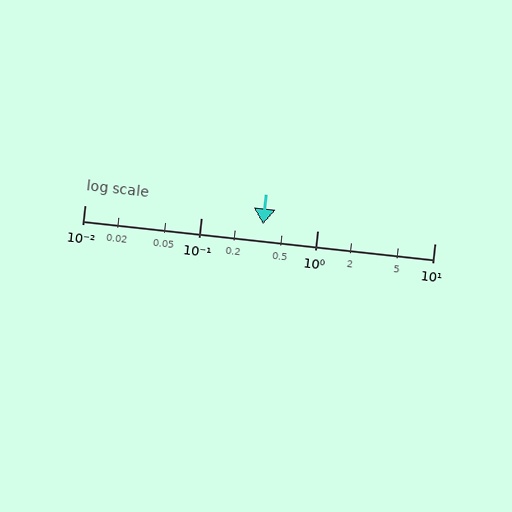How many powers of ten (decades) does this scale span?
The scale spans 3 decades, from 0.01 to 10.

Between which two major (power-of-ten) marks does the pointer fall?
The pointer is between 0.1 and 1.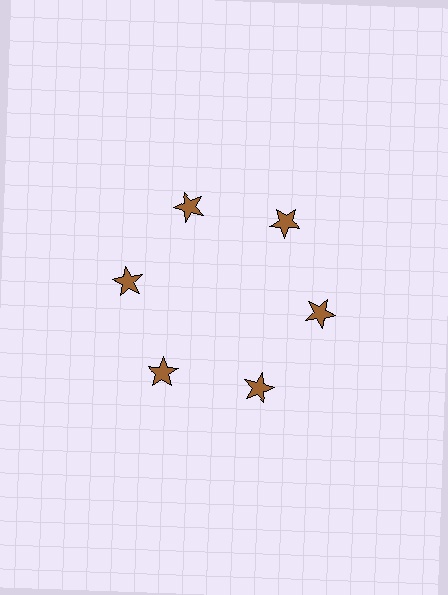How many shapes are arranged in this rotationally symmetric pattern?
There are 6 shapes, arranged in 6 groups of 1.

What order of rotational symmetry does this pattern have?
This pattern has 6-fold rotational symmetry.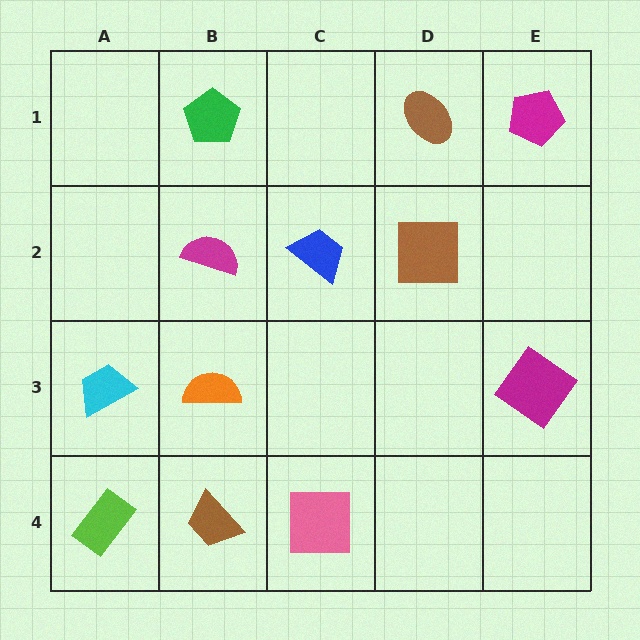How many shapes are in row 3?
3 shapes.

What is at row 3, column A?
A cyan trapezoid.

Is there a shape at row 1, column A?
No, that cell is empty.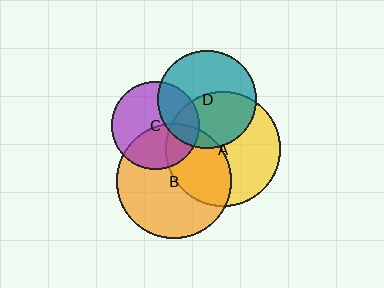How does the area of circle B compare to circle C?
Approximately 1.7 times.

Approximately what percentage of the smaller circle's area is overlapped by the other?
Approximately 40%.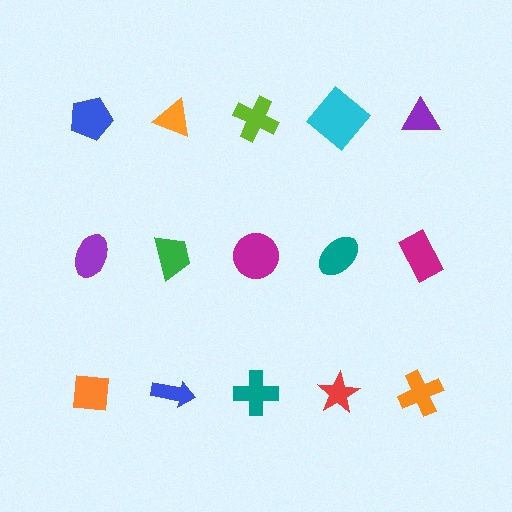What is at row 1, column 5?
A purple triangle.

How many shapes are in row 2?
5 shapes.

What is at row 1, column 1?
A blue pentagon.